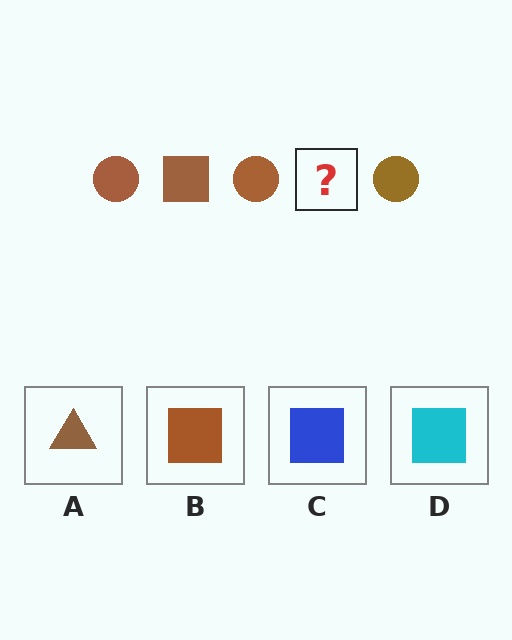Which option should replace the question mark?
Option B.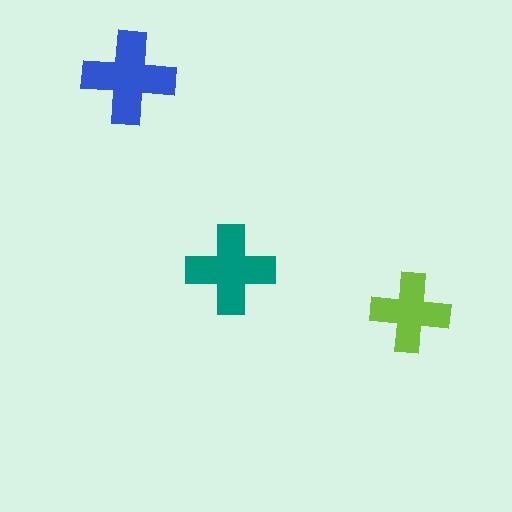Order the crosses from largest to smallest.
the blue one, the teal one, the lime one.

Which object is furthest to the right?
The lime cross is rightmost.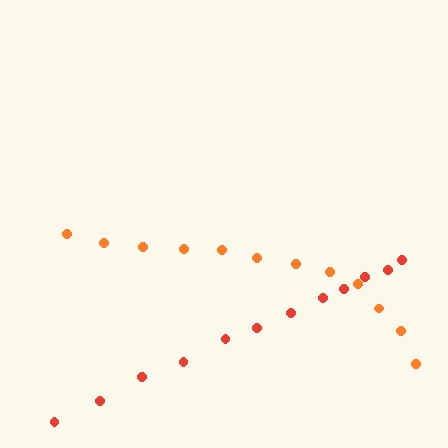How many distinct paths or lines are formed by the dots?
There are 2 distinct paths.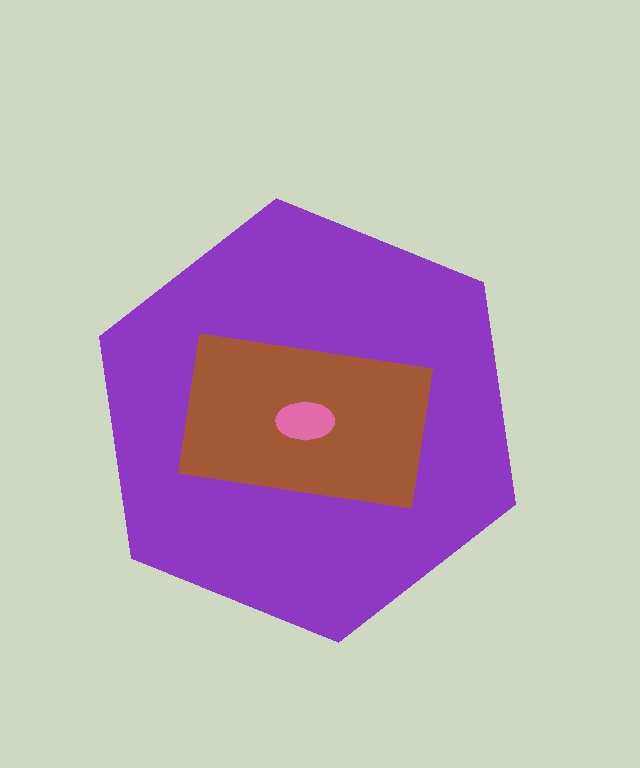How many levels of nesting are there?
3.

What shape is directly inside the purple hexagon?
The brown rectangle.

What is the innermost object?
The pink ellipse.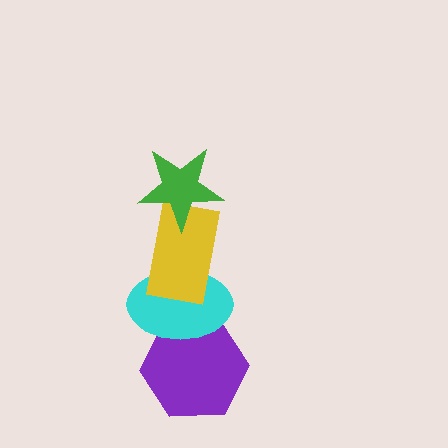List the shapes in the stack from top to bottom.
From top to bottom: the green star, the yellow rectangle, the cyan ellipse, the purple hexagon.